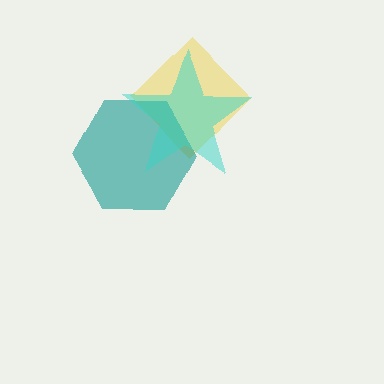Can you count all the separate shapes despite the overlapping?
Yes, there are 3 separate shapes.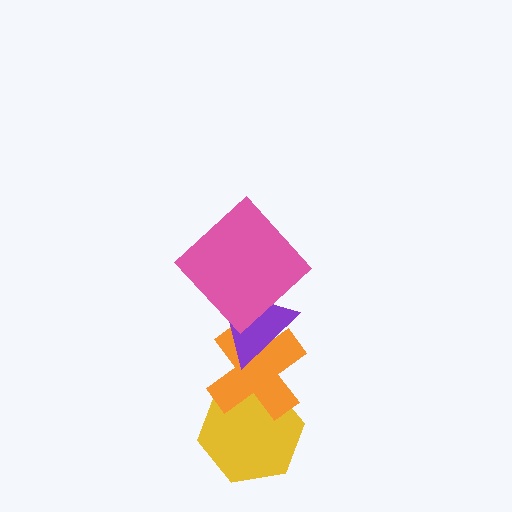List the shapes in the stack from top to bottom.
From top to bottom: the pink diamond, the purple triangle, the orange cross, the yellow hexagon.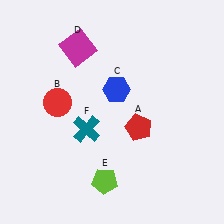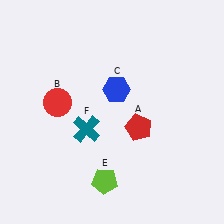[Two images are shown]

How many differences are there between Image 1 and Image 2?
There is 1 difference between the two images.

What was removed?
The magenta square (D) was removed in Image 2.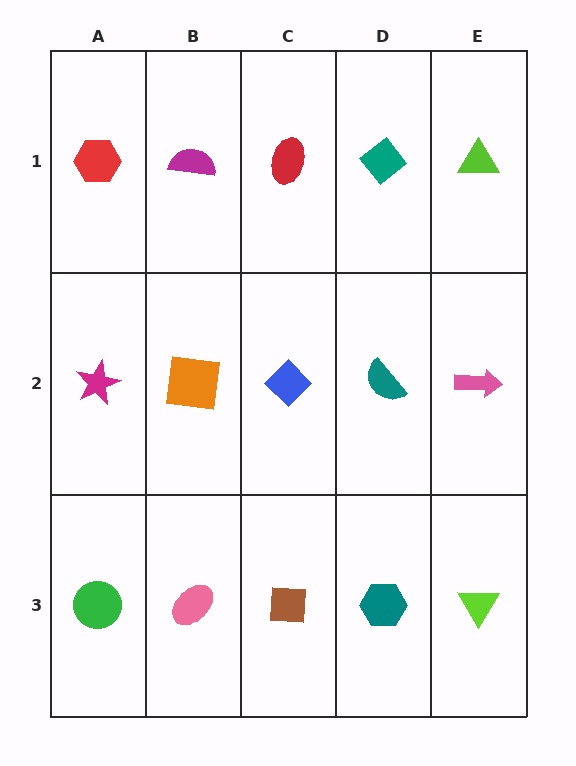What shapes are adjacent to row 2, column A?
A red hexagon (row 1, column A), a green circle (row 3, column A), an orange square (row 2, column B).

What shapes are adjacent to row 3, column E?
A pink arrow (row 2, column E), a teal hexagon (row 3, column D).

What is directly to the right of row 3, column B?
A brown square.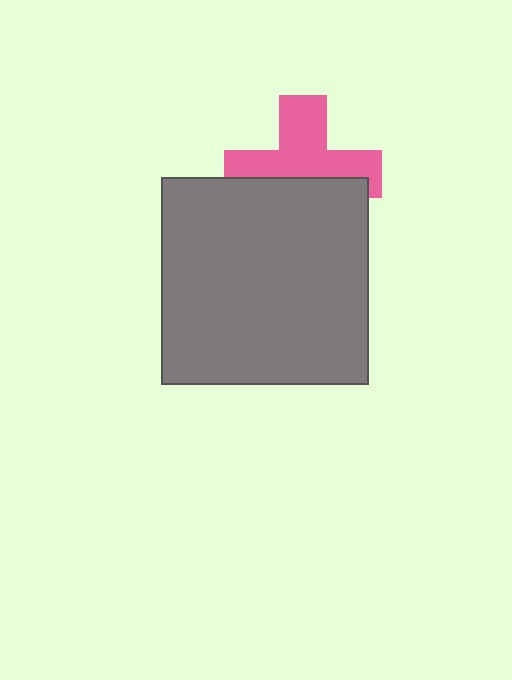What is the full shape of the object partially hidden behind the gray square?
The partially hidden object is a pink cross.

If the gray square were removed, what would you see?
You would see the complete pink cross.